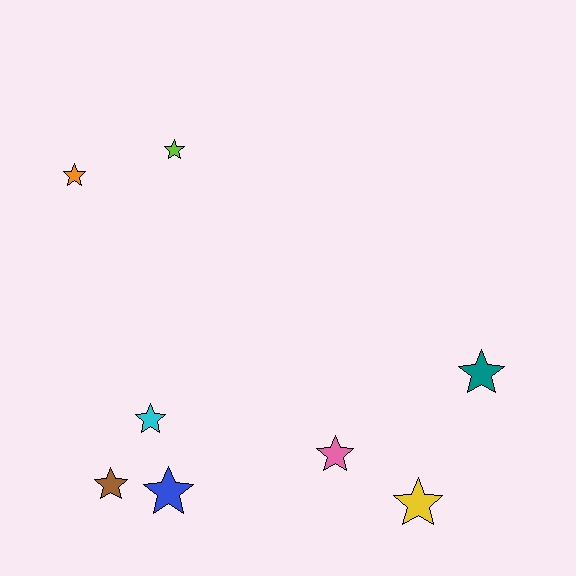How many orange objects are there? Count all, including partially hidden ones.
There is 1 orange object.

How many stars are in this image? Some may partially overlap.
There are 8 stars.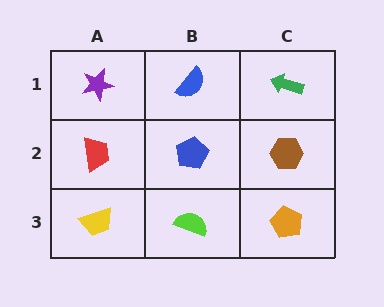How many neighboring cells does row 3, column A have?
2.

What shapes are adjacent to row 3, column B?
A blue pentagon (row 2, column B), a yellow trapezoid (row 3, column A), an orange pentagon (row 3, column C).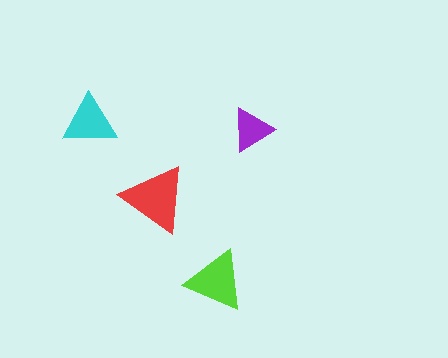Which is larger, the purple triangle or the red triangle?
The red one.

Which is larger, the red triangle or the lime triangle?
The red one.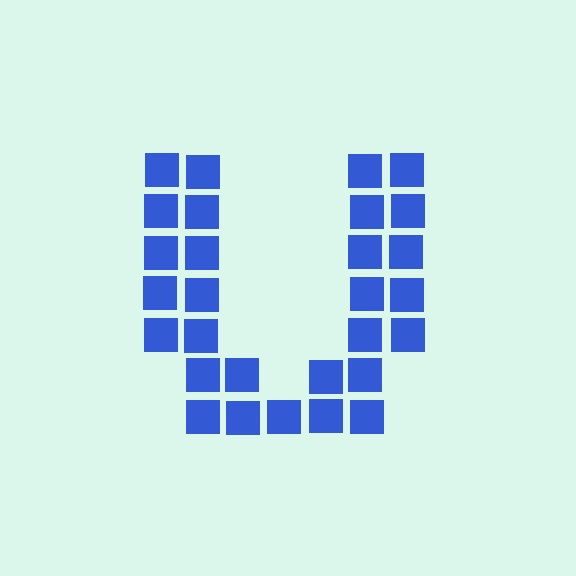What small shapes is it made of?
It is made of small squares.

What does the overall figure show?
The overall figure shows the letter U.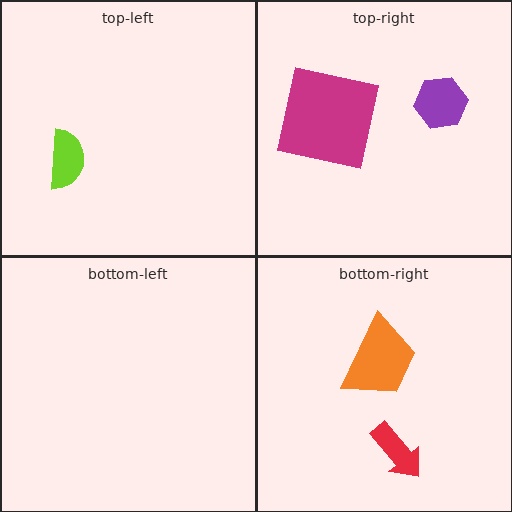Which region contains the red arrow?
The bottom-right region.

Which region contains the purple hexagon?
The top-right region.